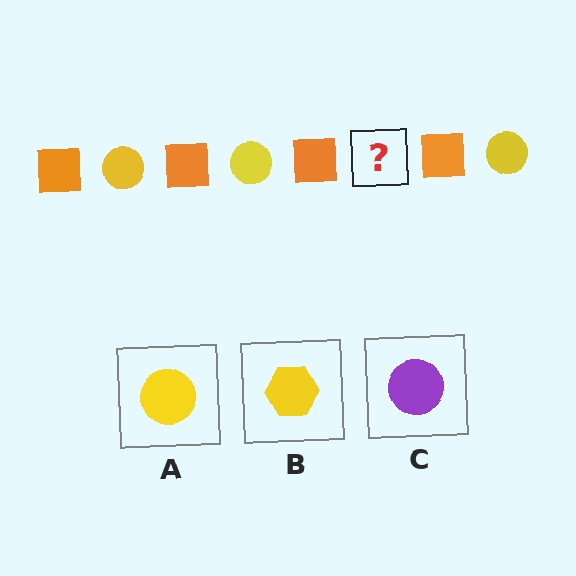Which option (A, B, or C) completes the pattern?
A.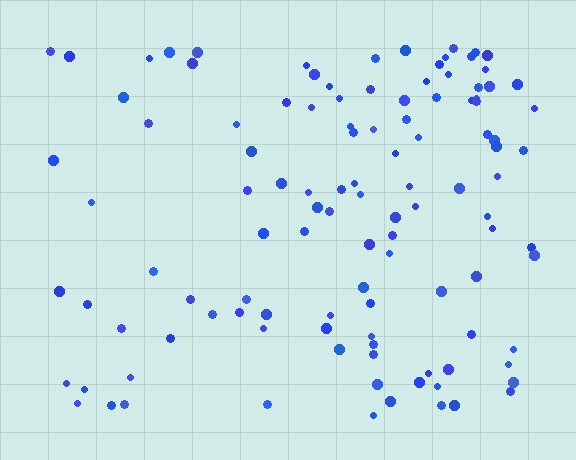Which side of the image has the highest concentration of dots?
The right.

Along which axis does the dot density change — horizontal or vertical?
Horizontal.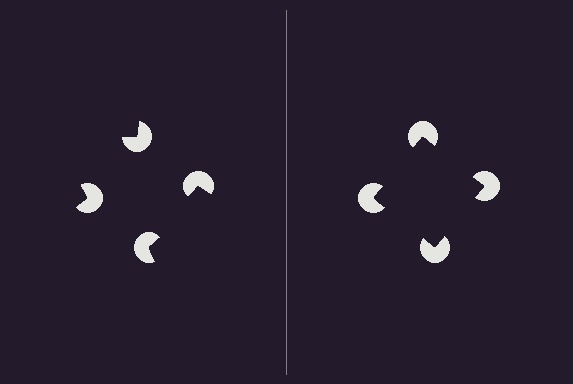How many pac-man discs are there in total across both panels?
8 — 4 on each side.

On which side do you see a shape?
An illusory square appears on the right side. On the left side the wedge cuts are rotated, so no coherent shape forms.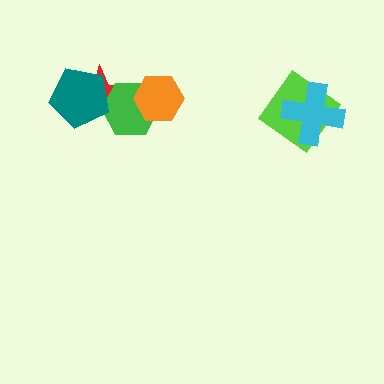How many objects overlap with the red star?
2 objects overlap with the red star.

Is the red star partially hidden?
Yes, it is partially covered by another shape.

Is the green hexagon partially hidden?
Yes, it is partially covered by another shape.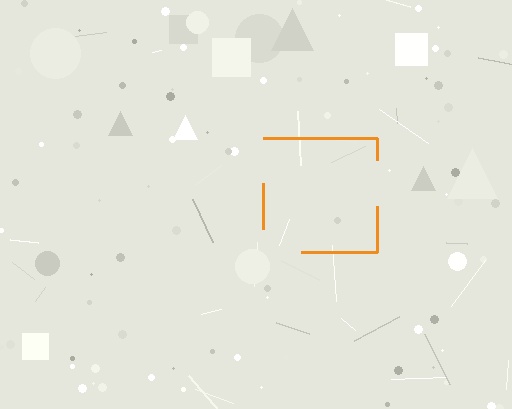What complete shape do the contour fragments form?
The contour fragments form a square.